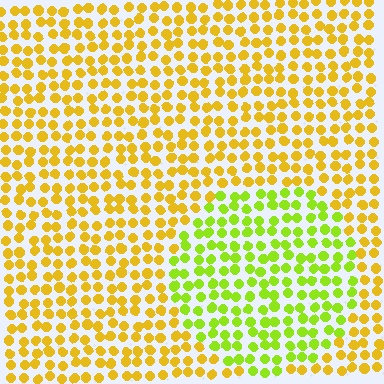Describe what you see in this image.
The image is filled with small yellow elements in a uniform arrangement. A circle-shaped region is visible where the elements are tinted to a slightly different hue, forming a subtle color boundary.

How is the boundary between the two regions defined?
The boundary is defined purely by a slight shift in hue (about 39 degrees). Spacing, size, and orientation are identical on both sides.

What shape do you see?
I see a circle.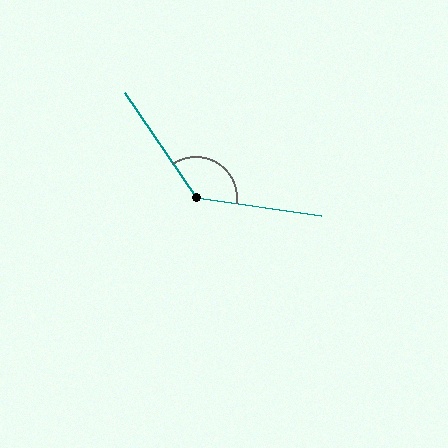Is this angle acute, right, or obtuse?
It is obtuse.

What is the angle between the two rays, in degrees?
Approximately 132 degrees.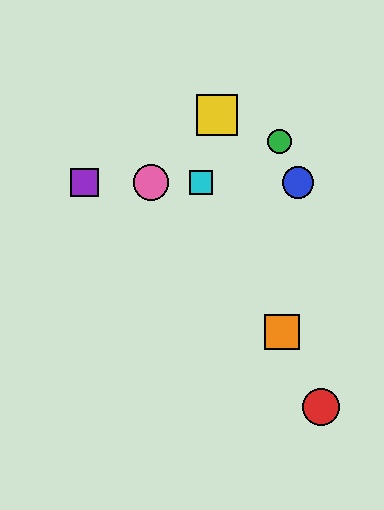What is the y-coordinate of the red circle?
The red circle is at y≈407.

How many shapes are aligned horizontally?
4 shapes (the blue circle, the purple square, the cyan square, the pink circle) are aligned horizontally.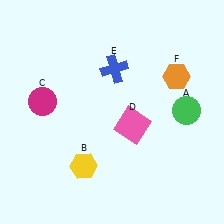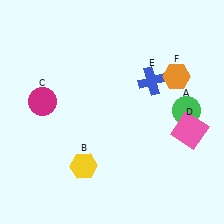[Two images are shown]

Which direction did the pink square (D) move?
The pink square (D) moved right.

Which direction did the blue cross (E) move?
The blue cross (E) moved right.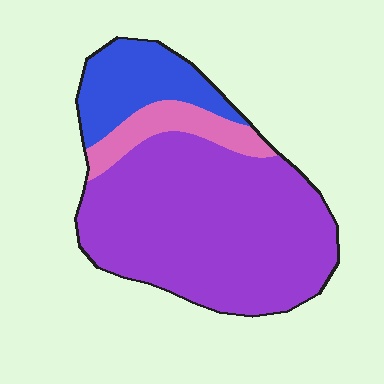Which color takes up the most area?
Purple, at roughly 70%.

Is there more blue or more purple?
Purple.